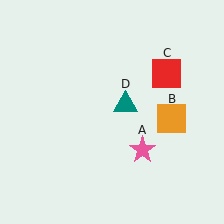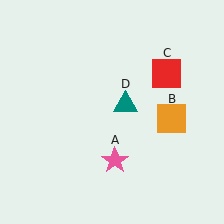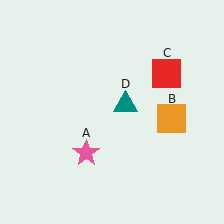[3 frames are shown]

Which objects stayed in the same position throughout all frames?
Orange square (object B) and red square (object C) and teal triangle (object D) remained stationary.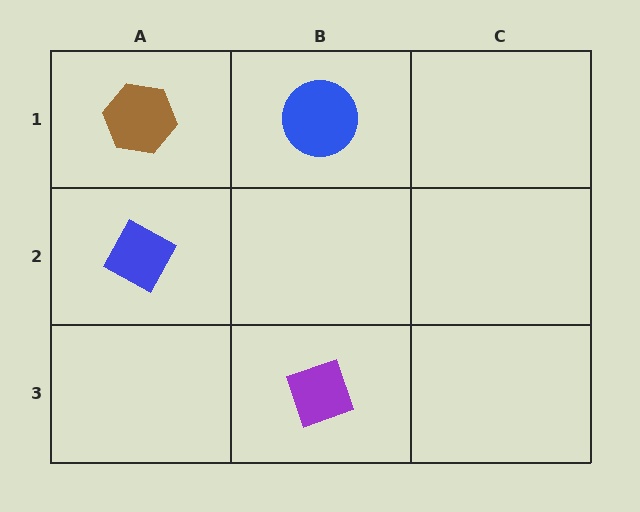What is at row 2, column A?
A blue diamond.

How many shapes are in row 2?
1 shape.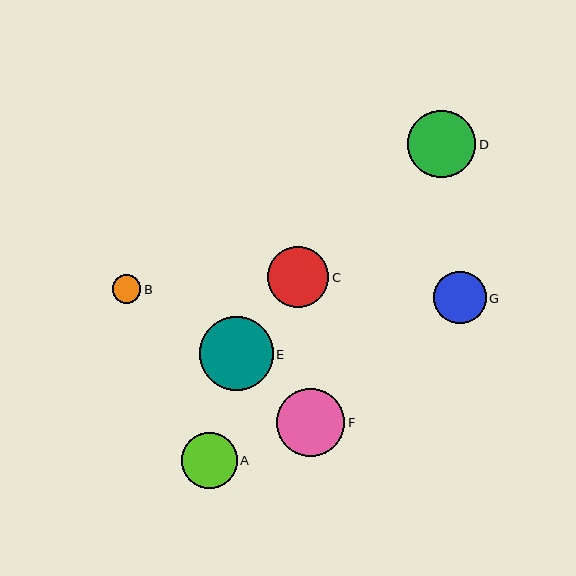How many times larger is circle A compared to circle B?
Circle A is approximately 1.9 times the size of circle B.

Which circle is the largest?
Circle E is the largest with a size of approximately 74 pixels.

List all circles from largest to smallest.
From largest to smallest: E, F, D, C, A, G, B.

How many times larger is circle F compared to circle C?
Circle F is approximately 1.1 times the size of circle C.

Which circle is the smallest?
Circle B is the smallest with a size of approximately 29 pixels.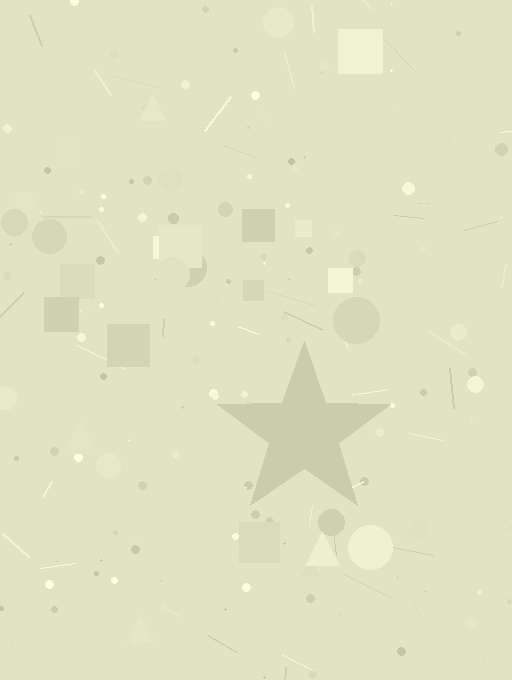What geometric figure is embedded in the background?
A star is embedded in the background.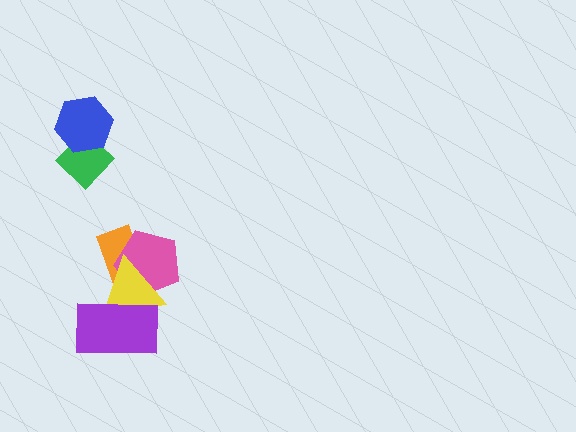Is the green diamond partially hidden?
Yes, it is partially covered by another shape.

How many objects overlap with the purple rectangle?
1 object overlaps with the purple rectangle.